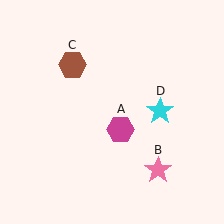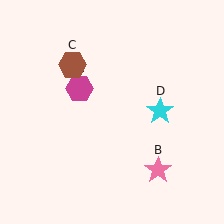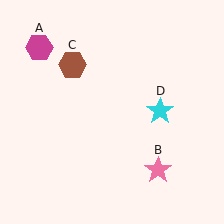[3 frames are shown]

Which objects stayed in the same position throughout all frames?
Pink star (object B) and brown hexagon (object C) and cyan star (object D) remained stationary.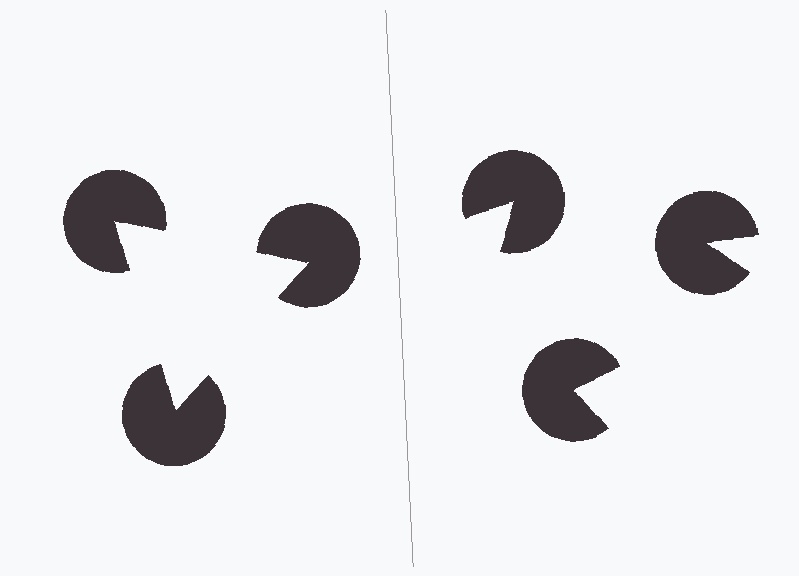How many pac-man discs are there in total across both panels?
6 — 3 on each side.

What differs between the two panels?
The pac-man discs are positioned identically on both sides; only the wedge orientations differ. On the left they align to a triangle; on the right they are misaligned.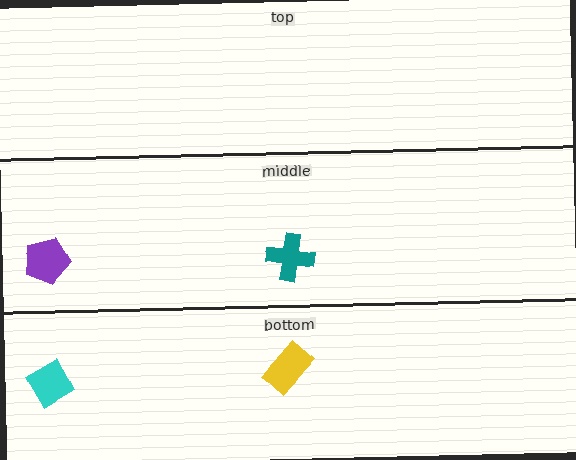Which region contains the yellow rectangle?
The bottom region.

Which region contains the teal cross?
The middle region.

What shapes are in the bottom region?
The yellow rectangle, the cyan diamond.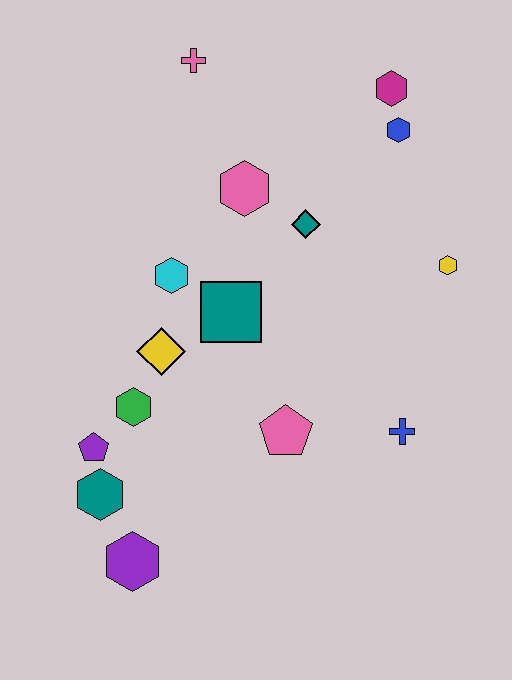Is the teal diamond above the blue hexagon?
No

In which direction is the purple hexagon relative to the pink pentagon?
The purple hexagon is to the left of the pink pentagon.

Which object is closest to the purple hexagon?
The teal hexagon is closest to the purple hexagon.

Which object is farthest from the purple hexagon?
The magenta hexagon is farthest from the purple hexagon.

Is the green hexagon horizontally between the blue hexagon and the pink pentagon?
No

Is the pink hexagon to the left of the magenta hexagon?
Yes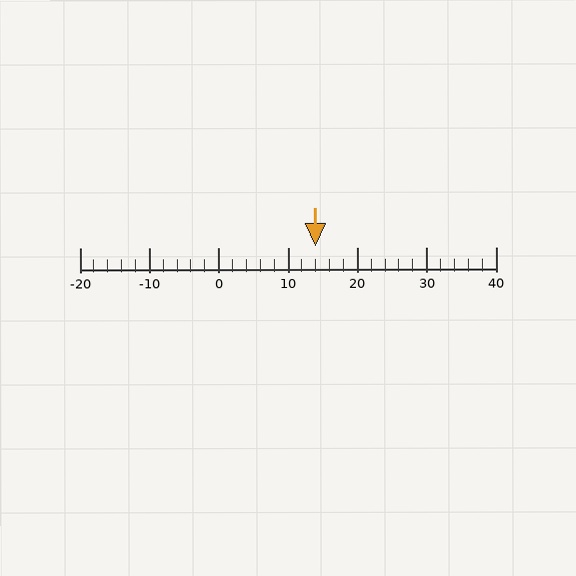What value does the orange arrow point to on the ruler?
The orange arrow points to approximately 14.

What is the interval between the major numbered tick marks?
The major tick marks are spaced 10 units apart.